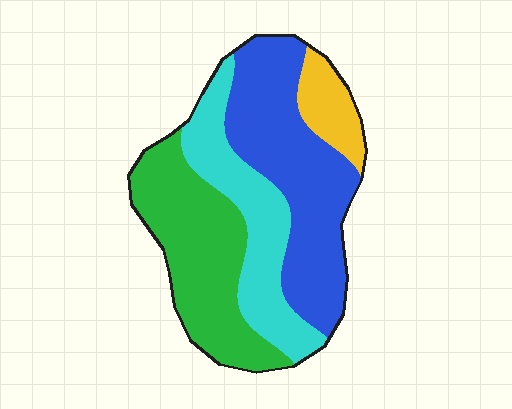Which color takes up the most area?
Blue, at roughly 35%.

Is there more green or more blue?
Blue.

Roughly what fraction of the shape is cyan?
Cyan takes up about one quarter (1/4) of the shape.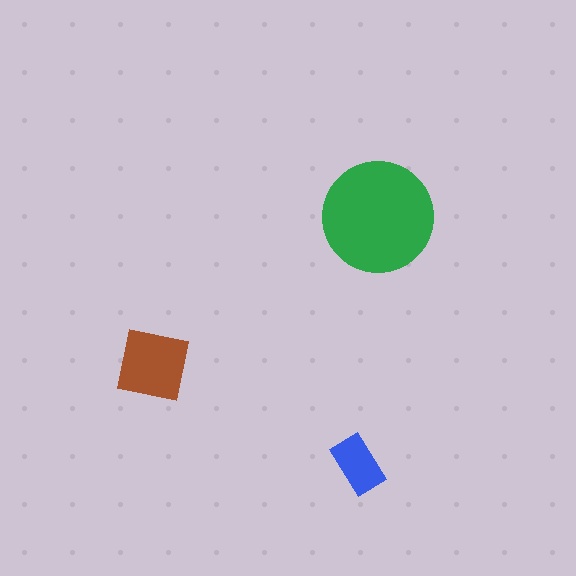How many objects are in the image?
There are 3 objects in the image.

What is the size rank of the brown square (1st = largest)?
2nd.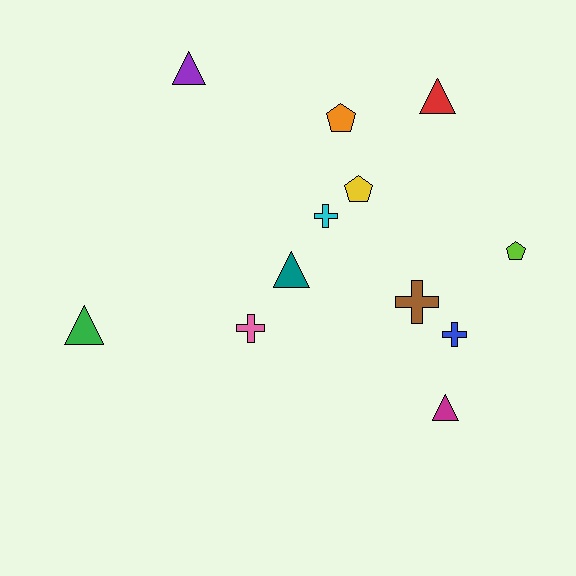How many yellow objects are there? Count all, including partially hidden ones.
There is 1 yellow object.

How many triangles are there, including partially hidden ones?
There are 5 triangles.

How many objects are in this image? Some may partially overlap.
There are 12 objects.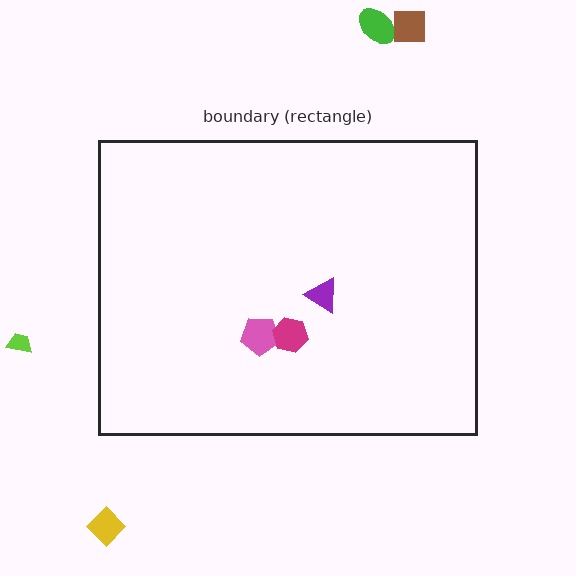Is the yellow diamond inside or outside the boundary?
Outside.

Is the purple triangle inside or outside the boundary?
Inside.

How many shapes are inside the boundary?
3 inside, 4 outside.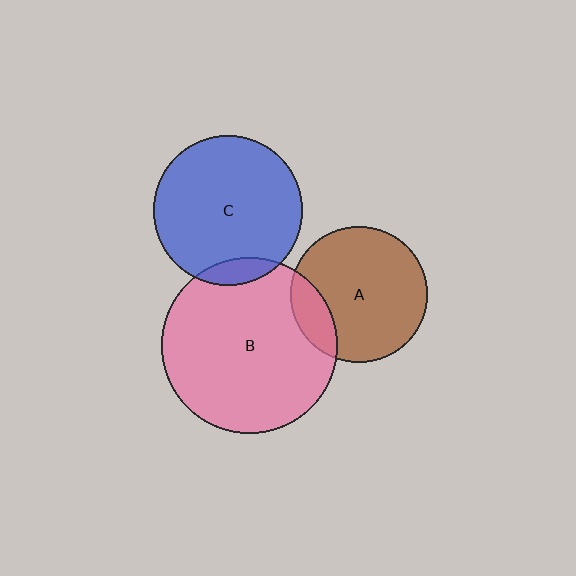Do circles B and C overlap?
Yes.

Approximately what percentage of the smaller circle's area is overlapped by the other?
Approximately 10%.